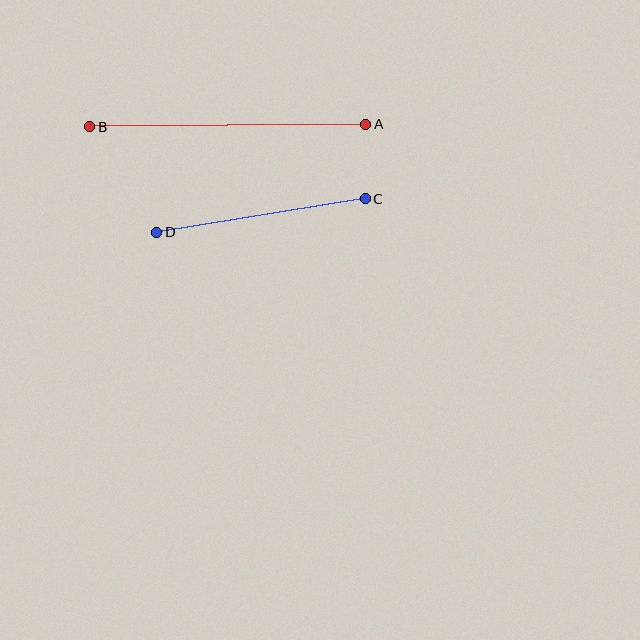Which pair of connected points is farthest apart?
Points A and B are farthest apart.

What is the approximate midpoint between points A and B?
The midpoint is at approximately (228, 125) pixels.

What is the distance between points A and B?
The distance is approximately 276 pixels.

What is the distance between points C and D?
The distance is approximately 211 pixels.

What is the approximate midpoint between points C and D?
The midpoint is at approximately (261, 216) pixels.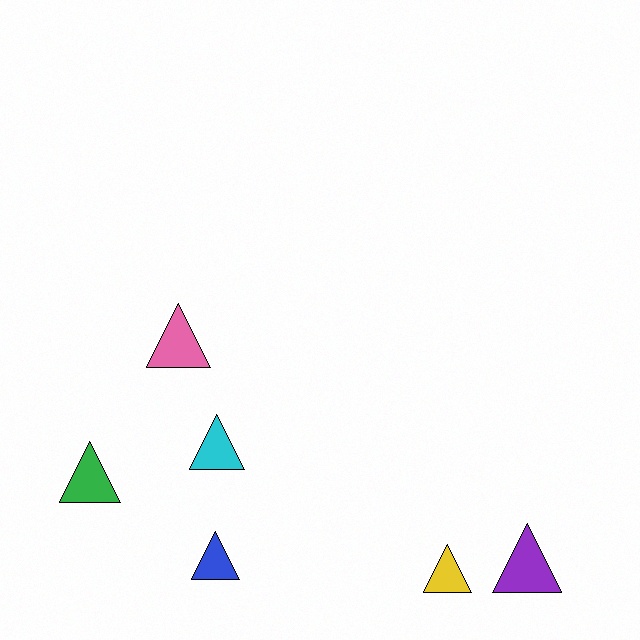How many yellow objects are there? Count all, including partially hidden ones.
There is 1 yellow object.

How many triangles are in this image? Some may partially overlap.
There are 6 triangles.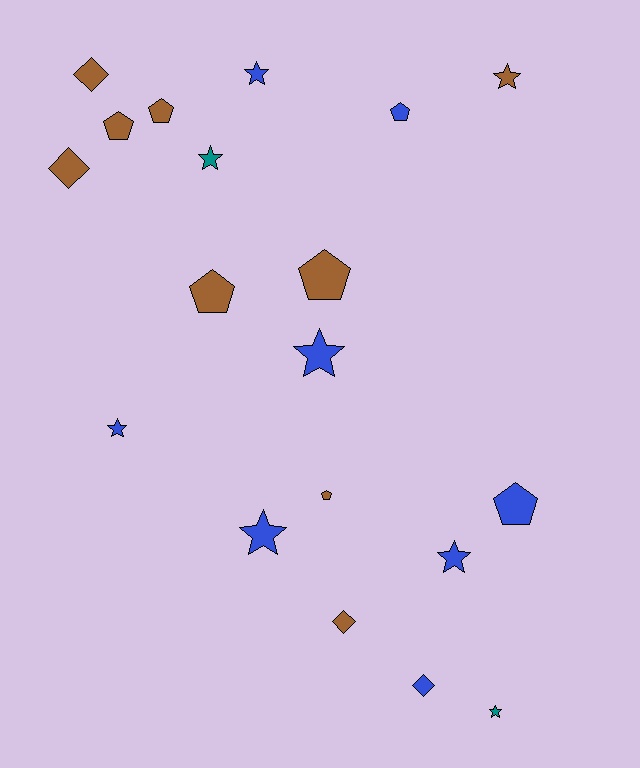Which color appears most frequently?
Brown, with 9 objects.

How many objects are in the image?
There are 19 objects.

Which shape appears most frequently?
Star, with 8 objects.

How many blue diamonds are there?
There is 1 blue diamond.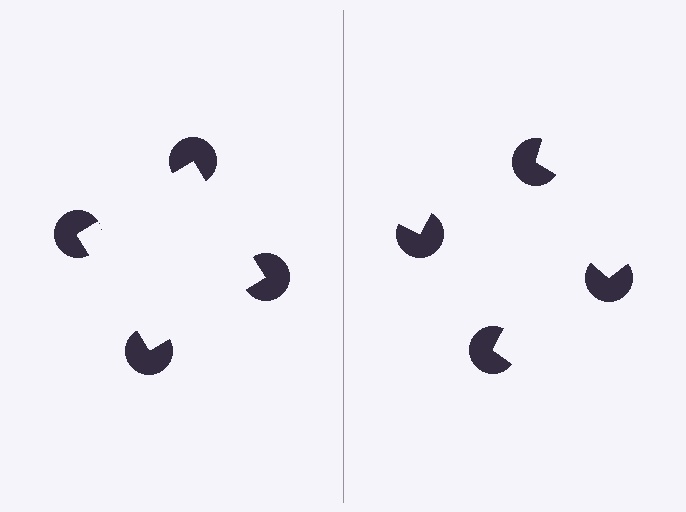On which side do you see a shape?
An illusory square appears on the left side. On the right side the wedge cuts are rotated, so no coherent shape forms.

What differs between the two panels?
The pac-man discs are positioned identically on both sides; only the wedge orientations differ. On the left they align to a square; on the right they are misaligned.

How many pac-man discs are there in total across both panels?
8 — 4 on each side.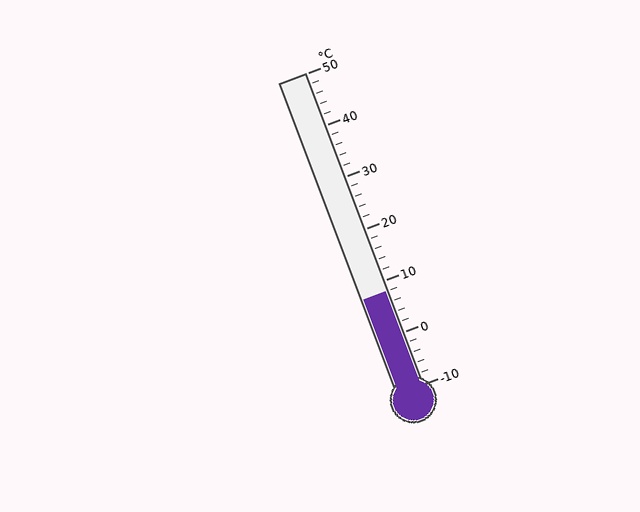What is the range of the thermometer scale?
The thermometer scale ranges from -10°C to 50°C.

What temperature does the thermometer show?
The thermometer shows approximately 8°C.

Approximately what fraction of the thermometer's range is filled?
The thermometer is filled to approximately 30% of its range.